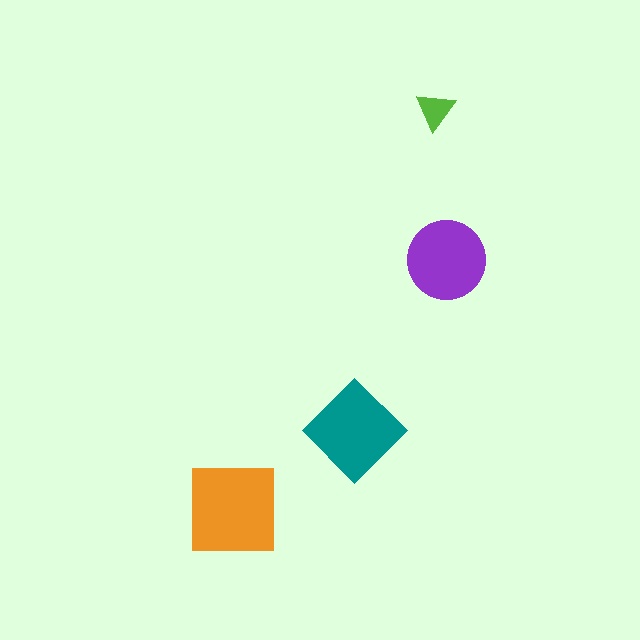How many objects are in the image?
There are 4 objects in the image.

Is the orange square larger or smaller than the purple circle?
Larger.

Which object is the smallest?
The lime triangle.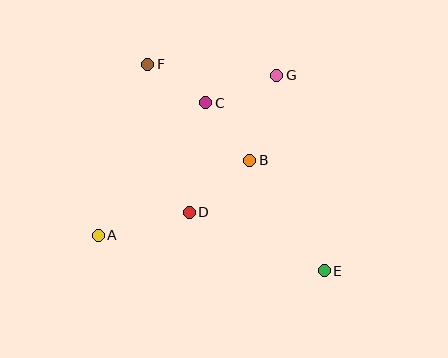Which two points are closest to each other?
Points C and F are closest to each other.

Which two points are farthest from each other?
Points E and F are farthest from each other.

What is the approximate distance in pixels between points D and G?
The distance between D and G is approximately 162 pixels.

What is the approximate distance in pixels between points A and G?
The distance between A and G is approximately 240 pixels.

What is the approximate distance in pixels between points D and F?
The distance between D and F is approximately 154 pixels.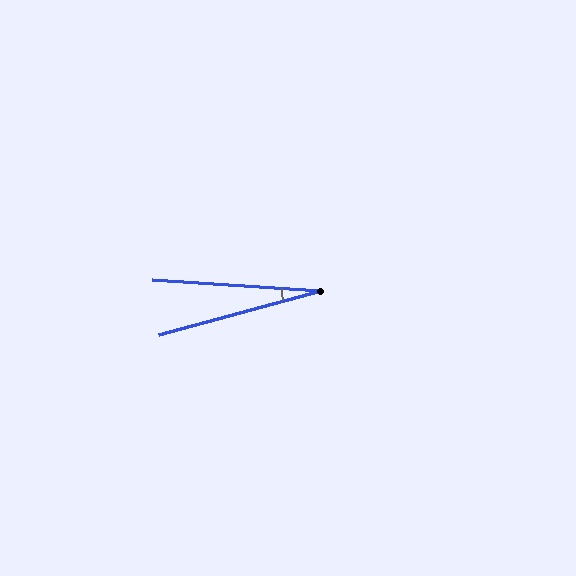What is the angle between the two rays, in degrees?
Approximately 19 degrees.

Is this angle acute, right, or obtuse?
It is acute.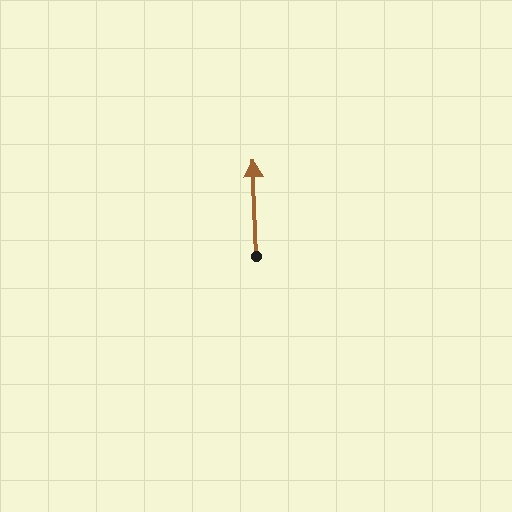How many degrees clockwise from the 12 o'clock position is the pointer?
Approximately 358 degrees.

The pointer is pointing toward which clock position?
Roughly 12 o'clock.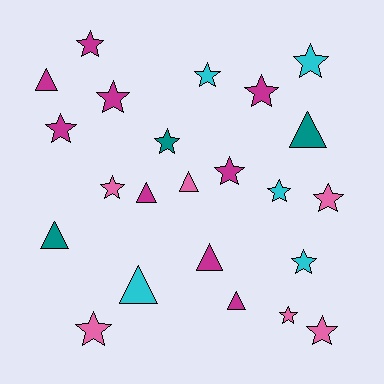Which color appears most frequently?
Magenta, with 9 objects.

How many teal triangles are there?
There are 2 teal triangles.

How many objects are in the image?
There are 23 objects.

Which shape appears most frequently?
Star, with 15 objects.